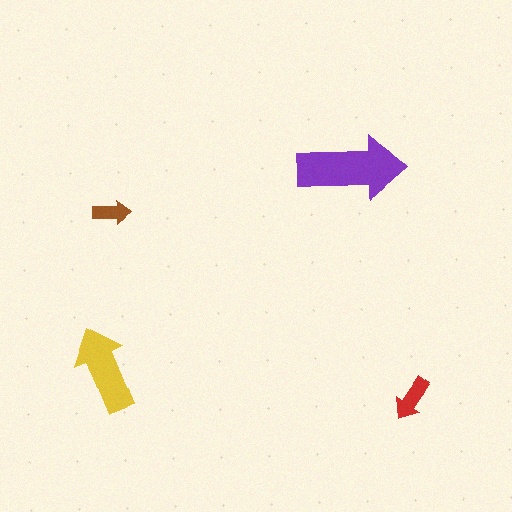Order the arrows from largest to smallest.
the purple one, the yellow one, the red one, the brown one.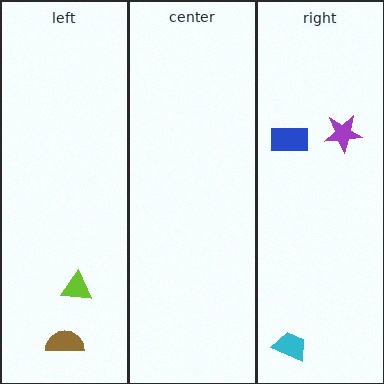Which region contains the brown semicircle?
The left region.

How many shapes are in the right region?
3.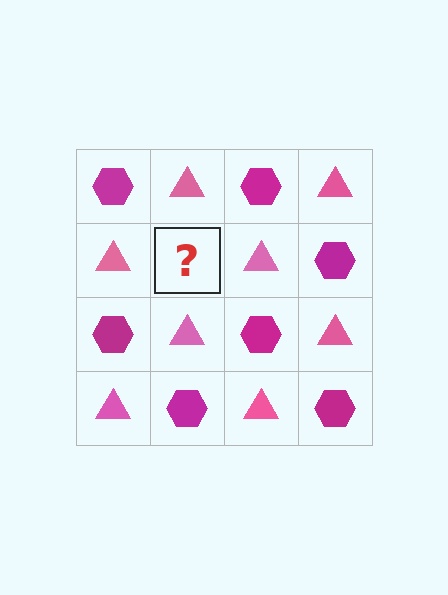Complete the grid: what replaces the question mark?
The question mark should be replaced with a magenta hexagon.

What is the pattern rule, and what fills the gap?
The rule is that it alternates magenta hexagon and pink triangle in a checkerboard pattern. The gap should be filled with a magenta hexagon.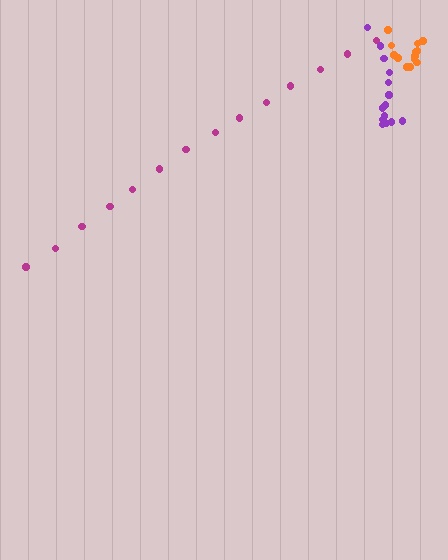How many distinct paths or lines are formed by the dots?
There are 3 distinct paths.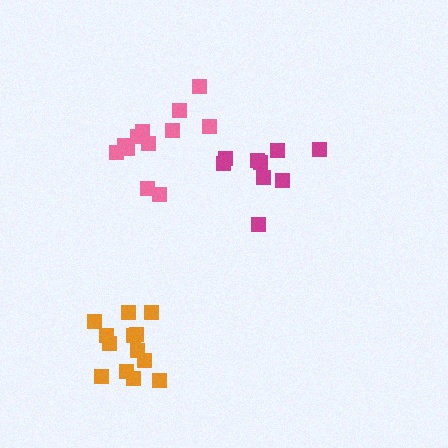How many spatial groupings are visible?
There are 3 spatial groupings.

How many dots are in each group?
Group 1: 12 dots, Group 2: 9 dots, Group 3: 13 dots (34 total).